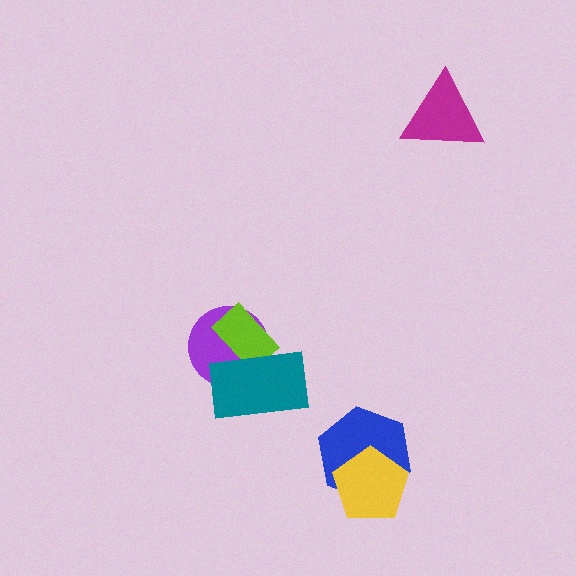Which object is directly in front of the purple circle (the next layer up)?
The lime rectangle is directly in front of the purple circle.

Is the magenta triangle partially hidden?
No, no other shape covers it.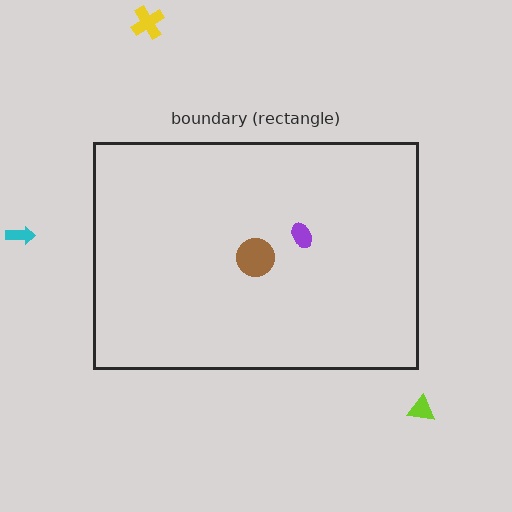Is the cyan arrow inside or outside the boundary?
Outside.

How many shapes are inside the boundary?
2 inside, 3 outside.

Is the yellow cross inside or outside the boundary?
Outside.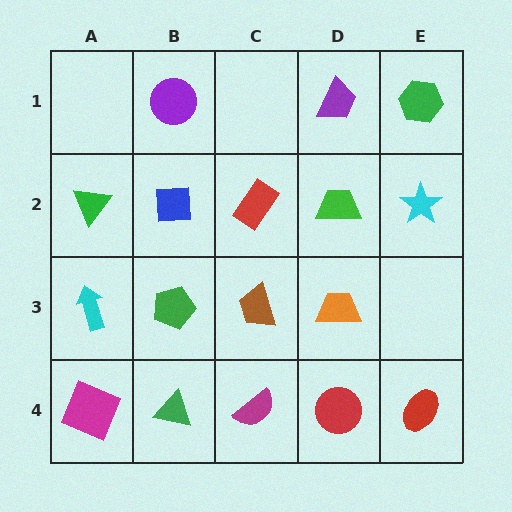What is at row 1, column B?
A purple circle.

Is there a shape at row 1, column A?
No, that cell is empty.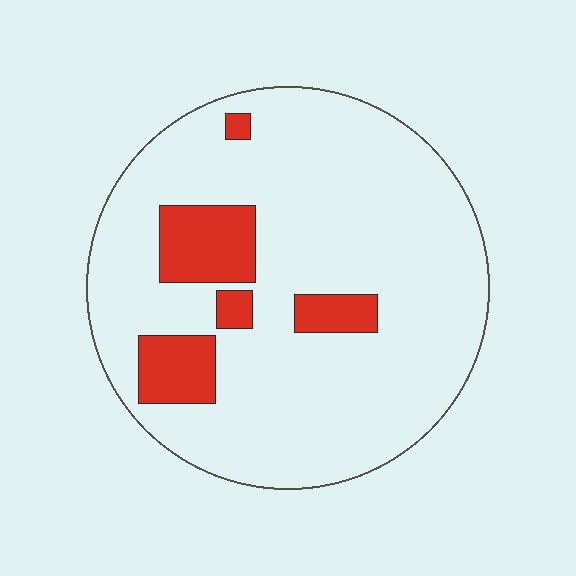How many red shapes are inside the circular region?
5.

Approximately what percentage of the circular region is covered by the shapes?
Approximately 15%.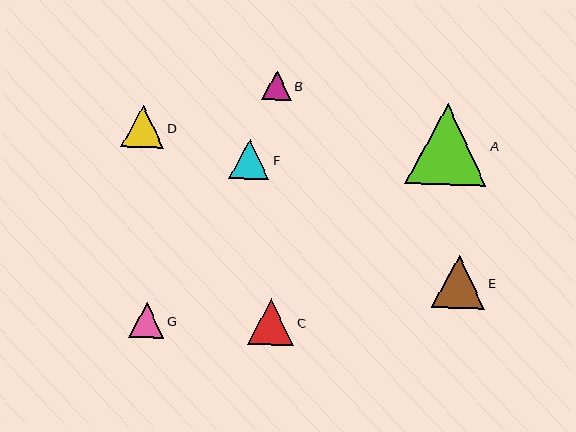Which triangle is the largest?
Triangle A is the largest with a size of approximately 81 pixels.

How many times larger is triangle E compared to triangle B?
Triangle E is approximately 1.8 times the size of triangle B.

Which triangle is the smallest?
Triangle B is the smallest with a size of approximately 30 pixels.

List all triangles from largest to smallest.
From largest to smallest: A, E, C, D, F, G, B.